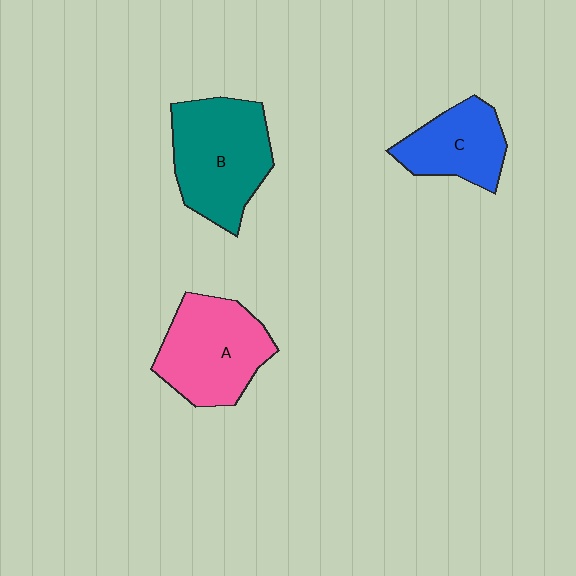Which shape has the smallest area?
Shape C (blue).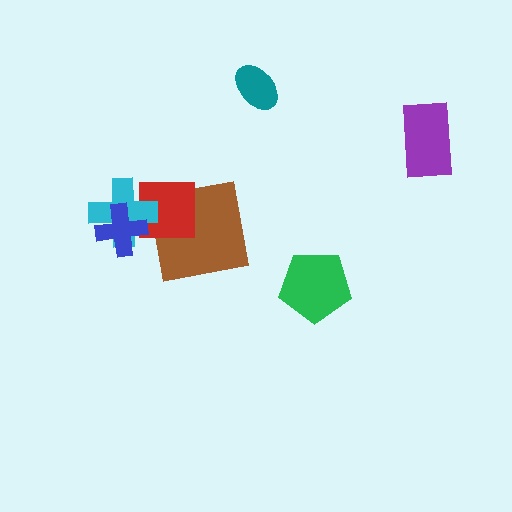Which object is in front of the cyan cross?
The blue cross is in front of the cyan cross.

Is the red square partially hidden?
Yes, it is partially covered by another shape.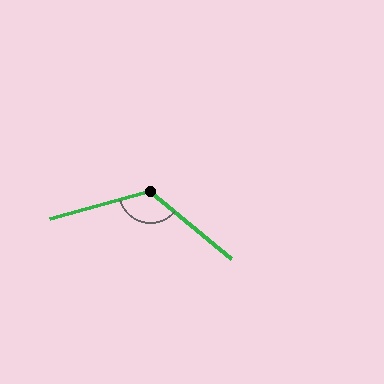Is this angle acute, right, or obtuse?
It is obtuse.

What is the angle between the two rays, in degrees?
Approximately 125 degrees.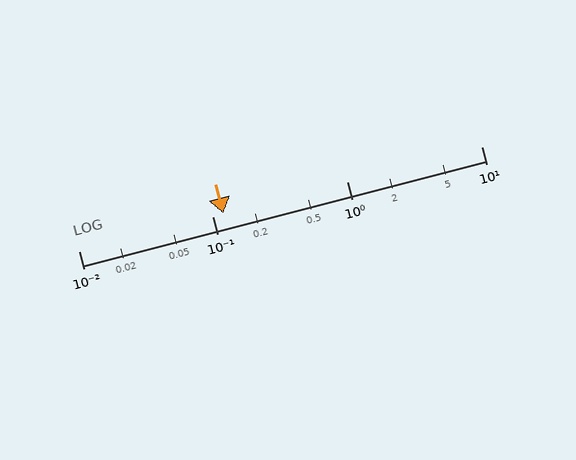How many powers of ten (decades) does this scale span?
The scale spans 3 decades, from 0.01 to 10.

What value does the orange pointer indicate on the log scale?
The pointer indicates approximately 0.12.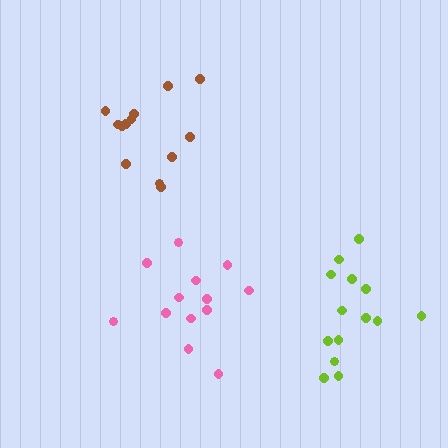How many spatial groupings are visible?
There are 3 spatial groupings.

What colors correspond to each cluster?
The clusters are colored: lime, brown, pink.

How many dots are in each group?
Group 1: 14 dots, Group 2: 13 dots, Group 3: 13 dots (40 total).